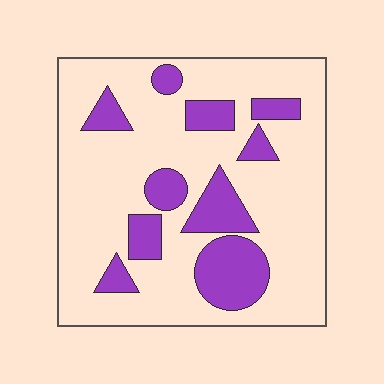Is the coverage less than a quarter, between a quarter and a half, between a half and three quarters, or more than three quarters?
Less than a quarter.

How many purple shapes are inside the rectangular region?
10.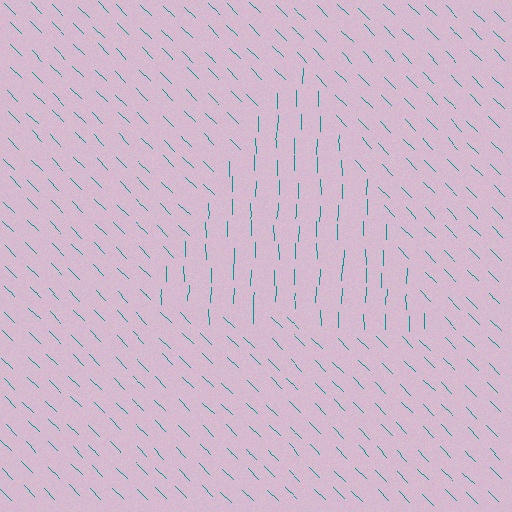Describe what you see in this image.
The image is filled with small teal line segments. A triangle region in the image has lines oriented differently from the surrounding lines, creating a visible texture boundary.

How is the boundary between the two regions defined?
The boundary is defined purely by a change in line orientation (approximately 45 degrees difference). All lines are the same color and thickness.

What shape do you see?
I see a triangle.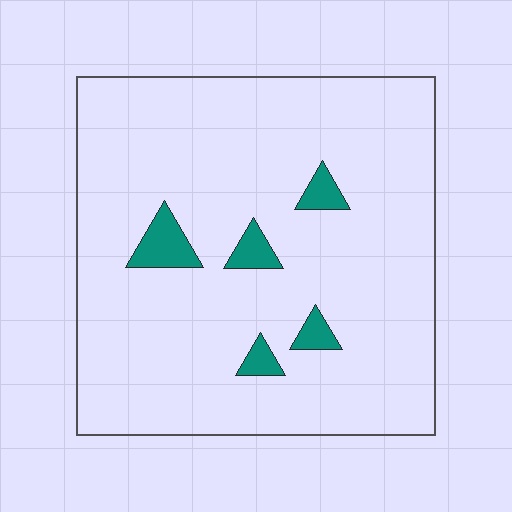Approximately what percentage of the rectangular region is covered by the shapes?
Approximately 5%.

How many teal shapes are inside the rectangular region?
5.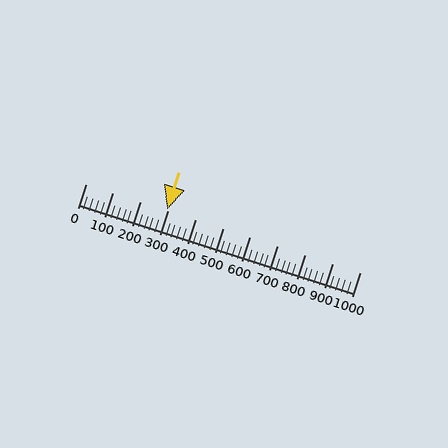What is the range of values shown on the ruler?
The ruler shows values from 0 to 1000.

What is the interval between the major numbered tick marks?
The major tick marks are spaced 100 units apart.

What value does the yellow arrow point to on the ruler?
The yellow arrow points to approximately 296.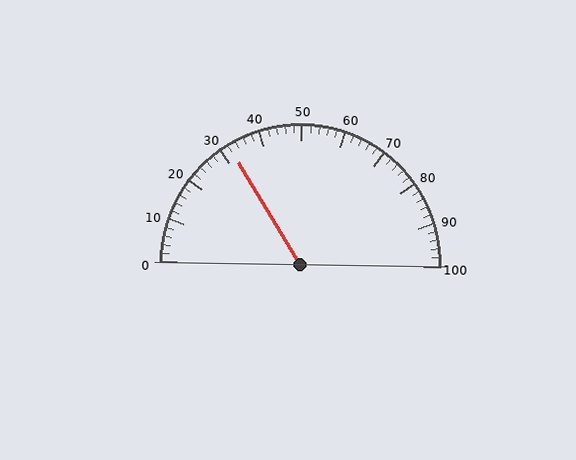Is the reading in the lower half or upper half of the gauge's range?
The reading is in the lower half of the range (0 to 100).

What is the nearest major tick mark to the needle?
The nearest major tick mark is 30.